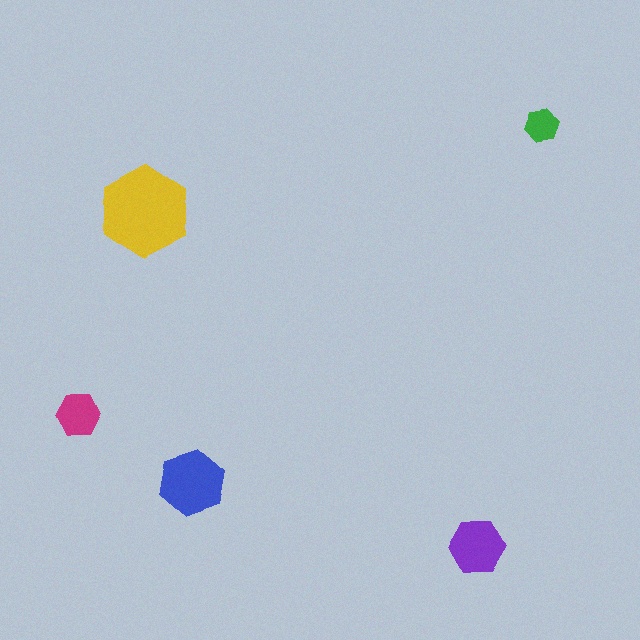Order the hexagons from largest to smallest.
the yellow one, the blue one, the purple one, the magenta one, the green one.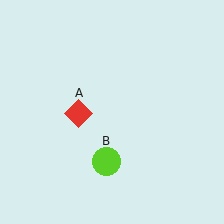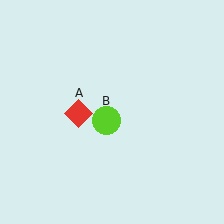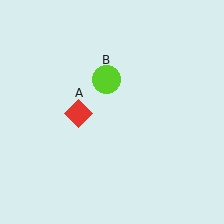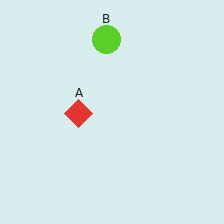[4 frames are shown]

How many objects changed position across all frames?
1 object changed position: lime circle (object B).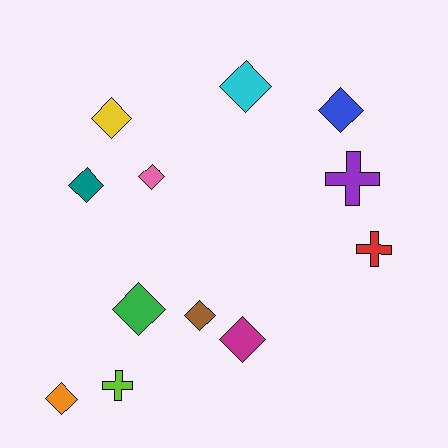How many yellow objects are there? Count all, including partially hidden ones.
There is 1 yellow object.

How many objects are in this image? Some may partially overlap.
There are 12 objects.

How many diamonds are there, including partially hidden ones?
There are 9 diamonds.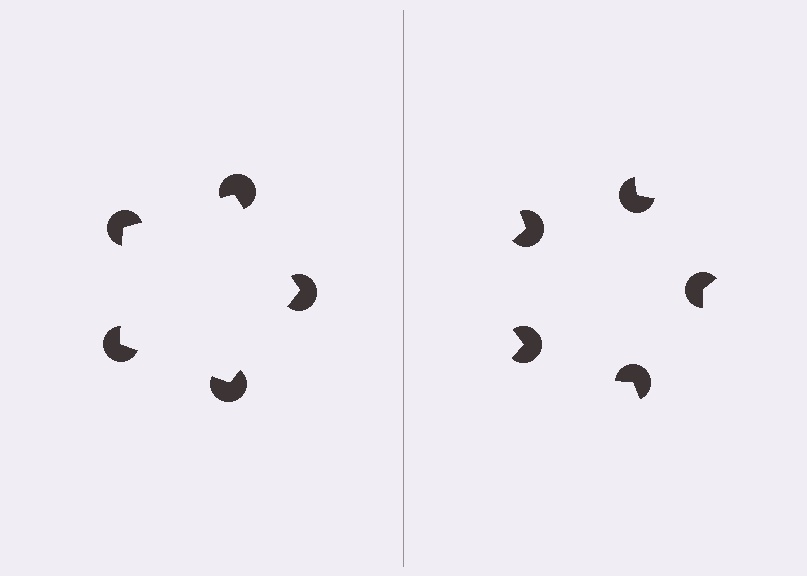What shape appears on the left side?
An illusory pentagon.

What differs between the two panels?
The pac-man discs are positioned identically on both sides; only the wedge orientations differ. On the left they align to a pentagon; on the right they are misaligned.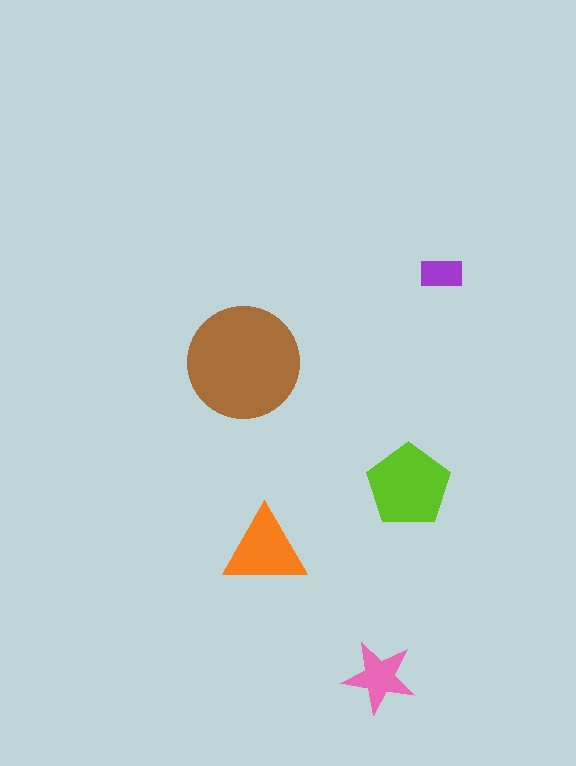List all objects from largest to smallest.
The brown circle, the lime pentagon, the orange triangle, the pink star, the purple rectangle.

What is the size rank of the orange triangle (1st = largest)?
3rd.